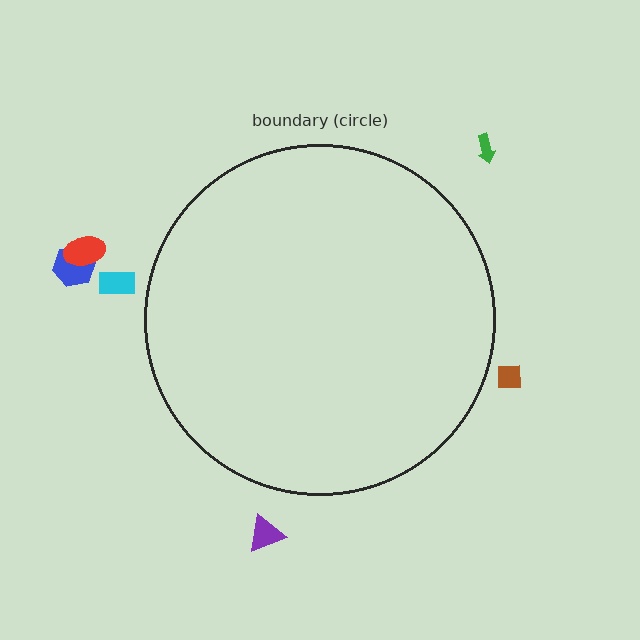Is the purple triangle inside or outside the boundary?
Outside.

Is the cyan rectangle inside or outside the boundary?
Outside.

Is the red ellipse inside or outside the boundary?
Outside.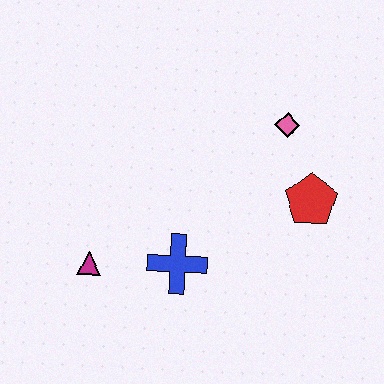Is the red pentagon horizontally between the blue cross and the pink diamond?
No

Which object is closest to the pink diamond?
The red pentagon is closest to the pink diamond.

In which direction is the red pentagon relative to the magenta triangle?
The red pentagon is to the right of the magenta triangle.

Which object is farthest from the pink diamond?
The magenta triangle is farthest from the pink diamond.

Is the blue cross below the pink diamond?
Yes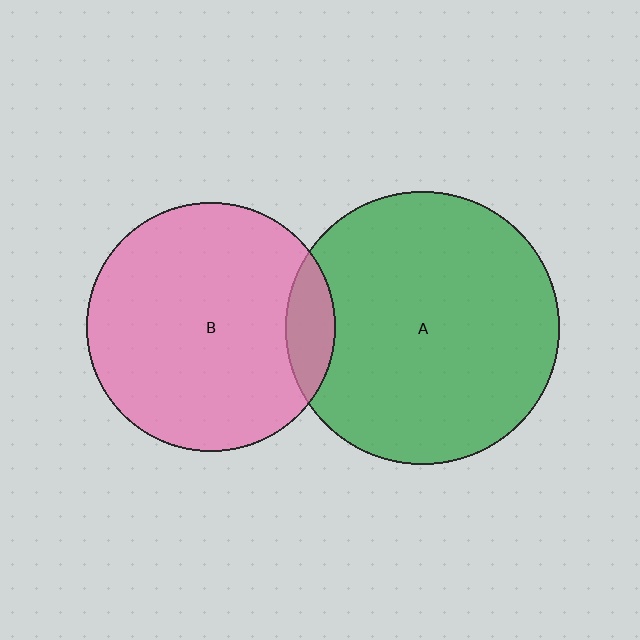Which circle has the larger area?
Circle A (green).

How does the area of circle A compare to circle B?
Approximately 1.2 times.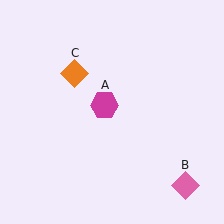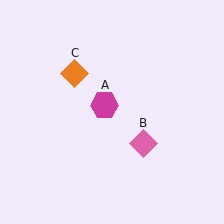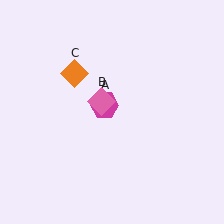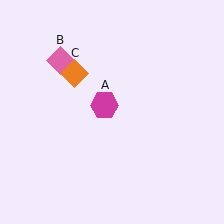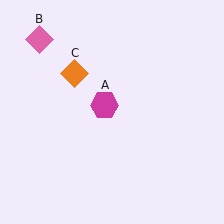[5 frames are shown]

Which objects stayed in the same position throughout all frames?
Magenta hexagon (object A) and orange diamond (object C) remained stationary.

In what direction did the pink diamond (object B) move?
The pink diamond (object B) moved up and to the left.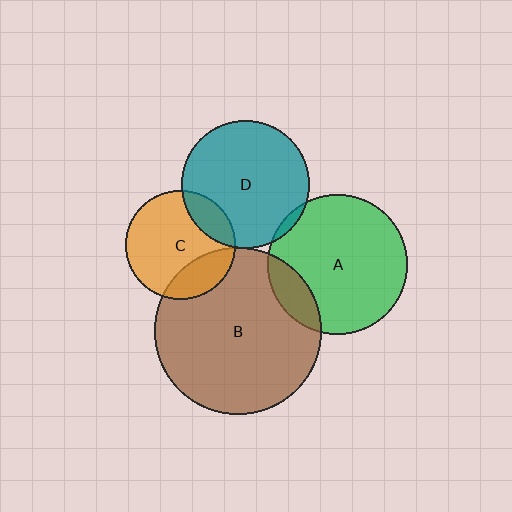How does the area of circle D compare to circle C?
Approximately 1.4 times.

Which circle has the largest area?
Circle B (brown).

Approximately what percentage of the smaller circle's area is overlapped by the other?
Approximately 5%.